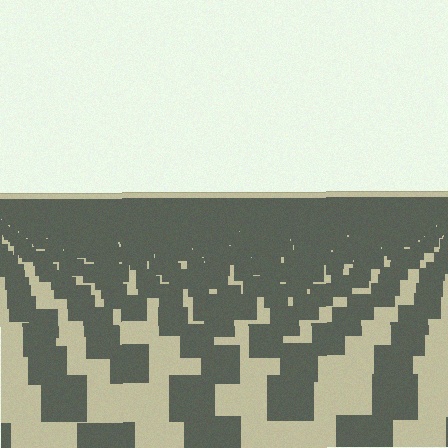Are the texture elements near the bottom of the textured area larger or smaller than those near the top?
Larger. Near the bottom, elements are closer to the viewer and appear at a bigger on-screen size.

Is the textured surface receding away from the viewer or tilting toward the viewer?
The surface is receding away from the viewer. Texture elements get smaller and denser toward the top.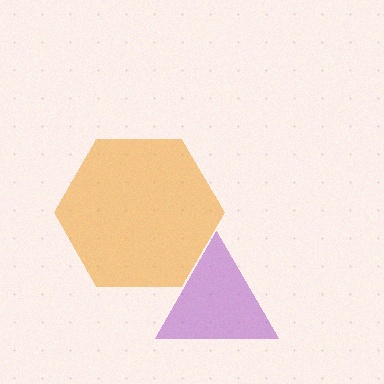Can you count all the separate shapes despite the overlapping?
Yes, there are 2 separate shapes.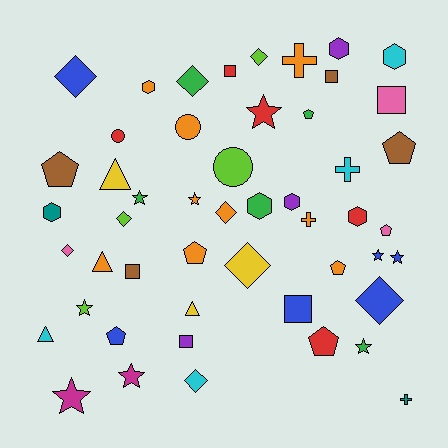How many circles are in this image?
There are 3 circles.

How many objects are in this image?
There are 50 objects.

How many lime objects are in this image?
There are 4 lime objects.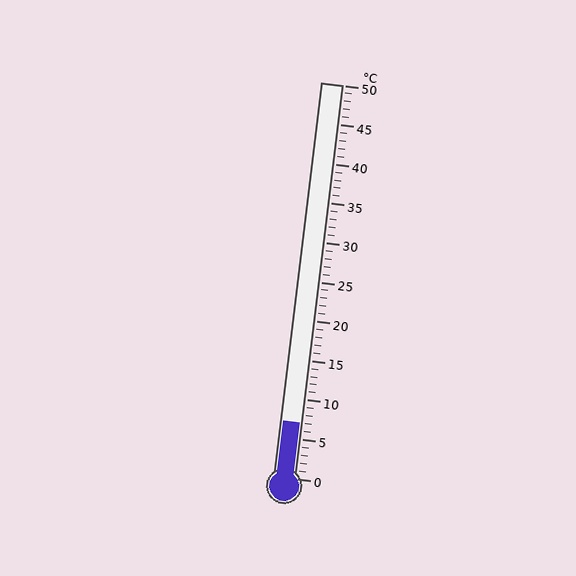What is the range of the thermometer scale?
The thermometer scale ranges from 0°C to 50°C.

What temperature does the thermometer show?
The thermometer shows approximately 7°C.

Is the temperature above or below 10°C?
The temperature is below 10°C.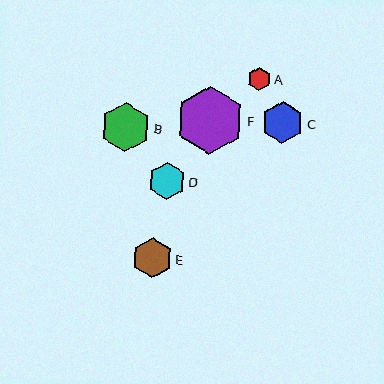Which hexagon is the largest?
Hexagon F is the largest with a size of approximately 68 pixels.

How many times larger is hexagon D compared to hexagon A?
Hexagon D is approximately 1.6 times the size of hexagon A.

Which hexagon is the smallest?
Hexagon A is the smallest with a size of approximately 23 pixels.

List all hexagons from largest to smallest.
From largest to smallest: F, B, C, E, D, A.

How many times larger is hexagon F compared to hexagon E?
Hexagon F is approximately 1.7 times the size of hexagon E.